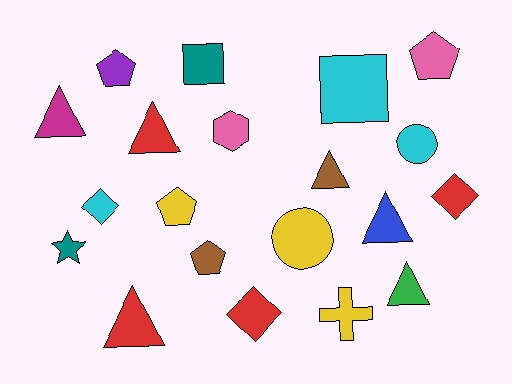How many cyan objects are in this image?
There are 3 cyan objects.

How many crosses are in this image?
There is 1 cross.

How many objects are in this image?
There are 20 objects.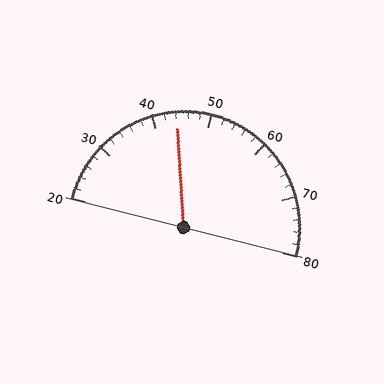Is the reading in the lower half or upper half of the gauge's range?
The reading is in the lower half of the range (20 to 80).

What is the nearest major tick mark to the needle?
The nearest major tick mark is 40.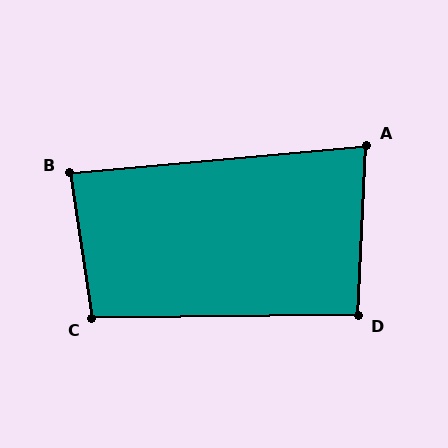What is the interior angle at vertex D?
Approximately 93 degrees (approximately right).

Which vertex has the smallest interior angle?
A, at approximately 82 degrees.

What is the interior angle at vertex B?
Approximately 87 degrees (approximately right).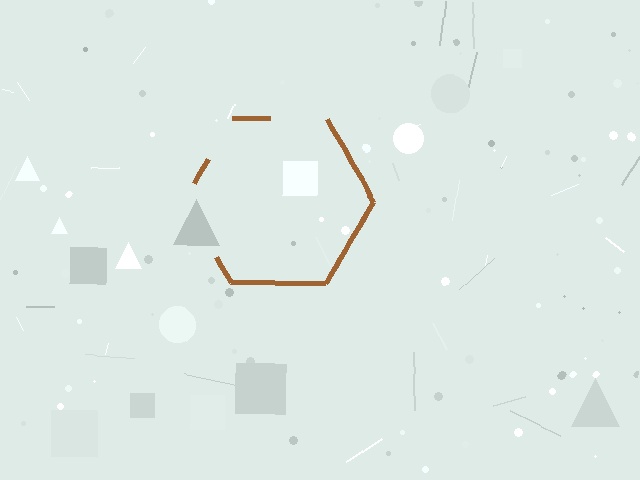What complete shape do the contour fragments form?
The contour fragments form a hexagon.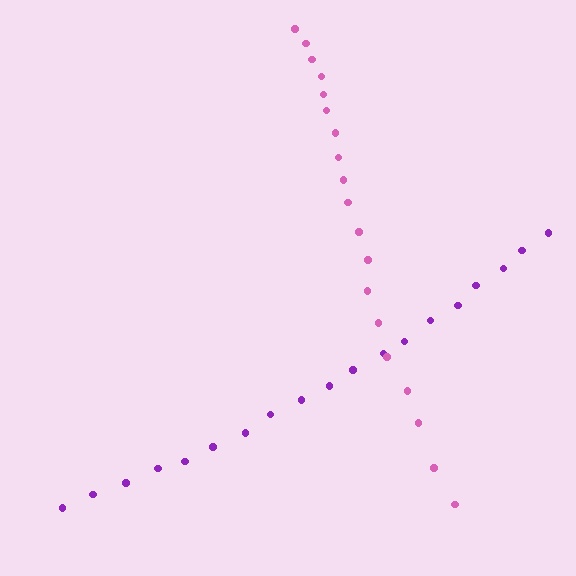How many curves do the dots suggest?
There are 2 distinct paths.